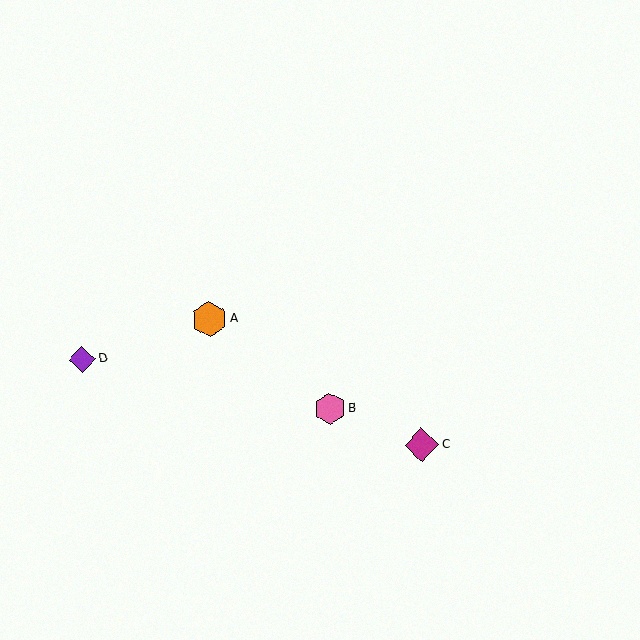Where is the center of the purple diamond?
The center of the purple diamond is at (82, 359).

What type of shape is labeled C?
Shape C is a magenta diamond.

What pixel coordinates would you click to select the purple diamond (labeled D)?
Click at (82, 359) to select the purple diamond D.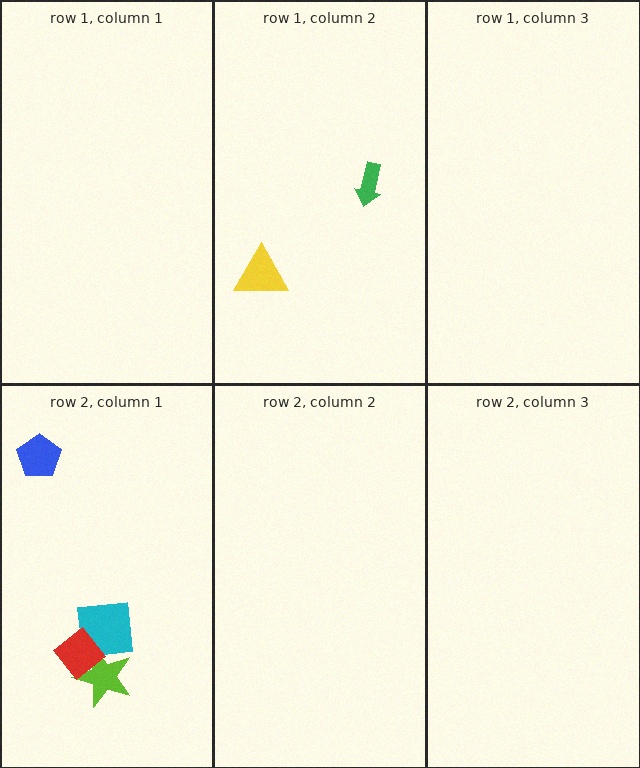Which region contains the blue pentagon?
The row 2, column 1 region.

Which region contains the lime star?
The row 2, column 1 region.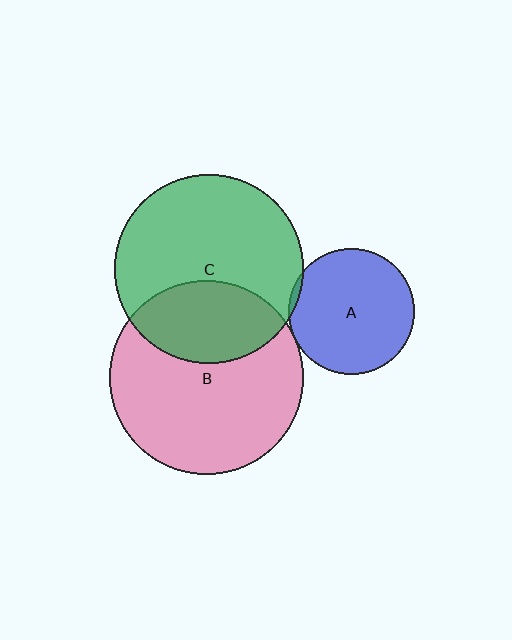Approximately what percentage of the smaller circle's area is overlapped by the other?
Approximately 5%.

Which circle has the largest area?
Circle B (pink).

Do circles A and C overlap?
Yes.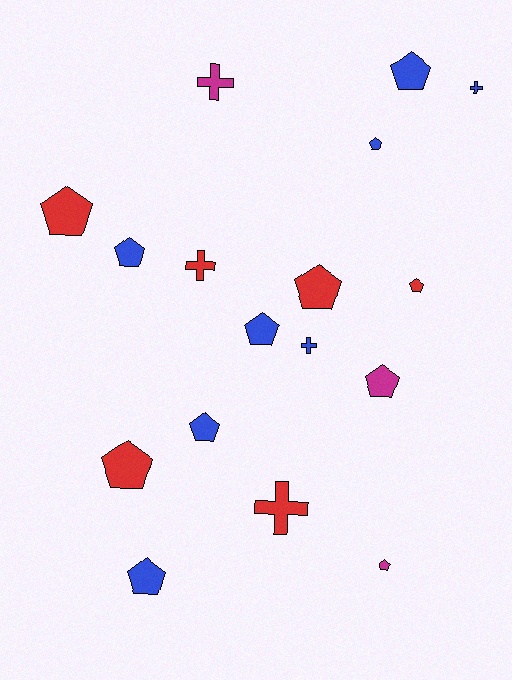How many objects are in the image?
There are 17 objects.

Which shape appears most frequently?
Pentagon, with 12 objects.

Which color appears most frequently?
Blue, with 8 objects.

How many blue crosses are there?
There are 2 blue crosses.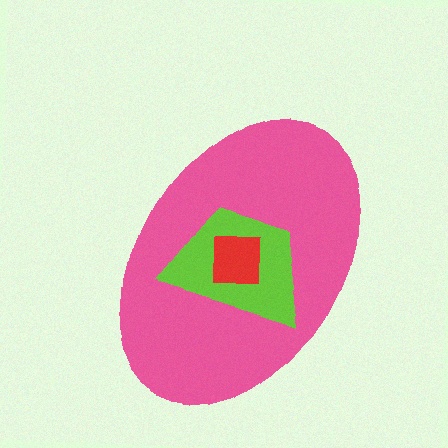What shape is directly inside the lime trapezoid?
The red square.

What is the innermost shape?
The red square.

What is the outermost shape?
The pink ellipse.